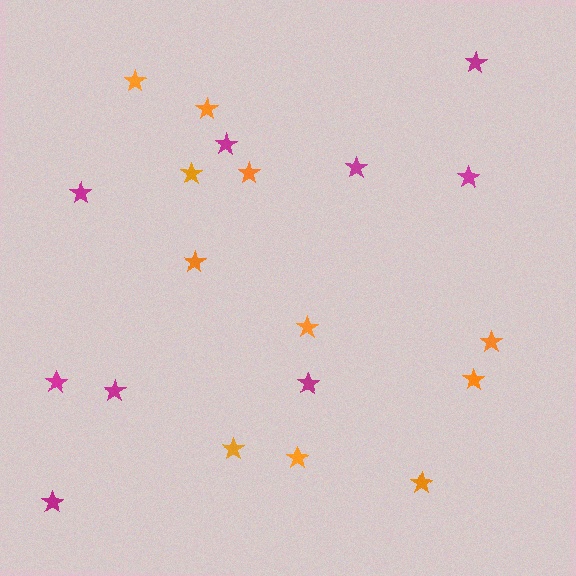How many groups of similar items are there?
There are 2 groups: one group of orange stars (11) and one group of magenta stars (9).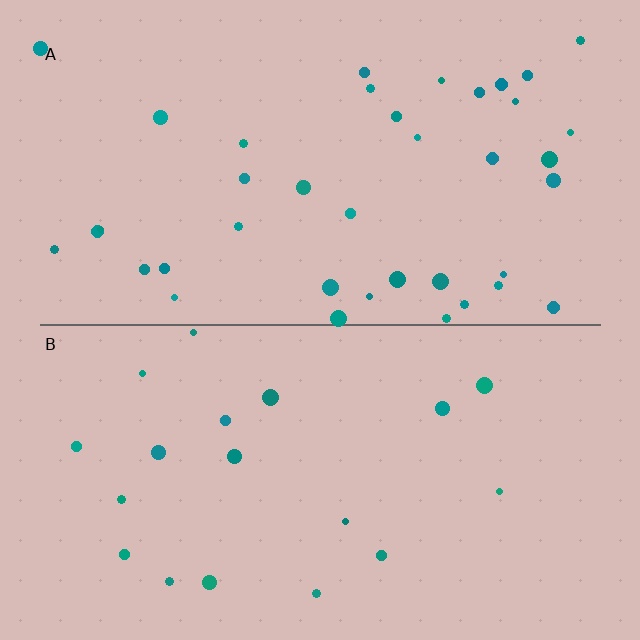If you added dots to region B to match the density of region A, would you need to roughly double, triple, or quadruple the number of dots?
Approximately double.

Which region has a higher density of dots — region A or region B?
A (the top).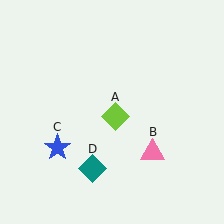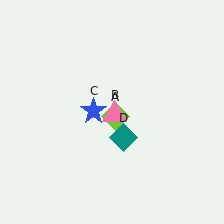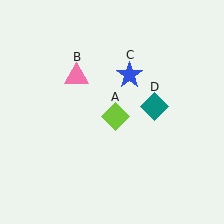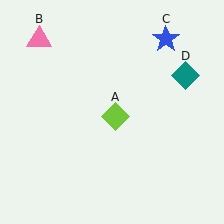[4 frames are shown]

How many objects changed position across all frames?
3 objects changed position: pink triangle (object B), blue star (object C), teal diamond (object D).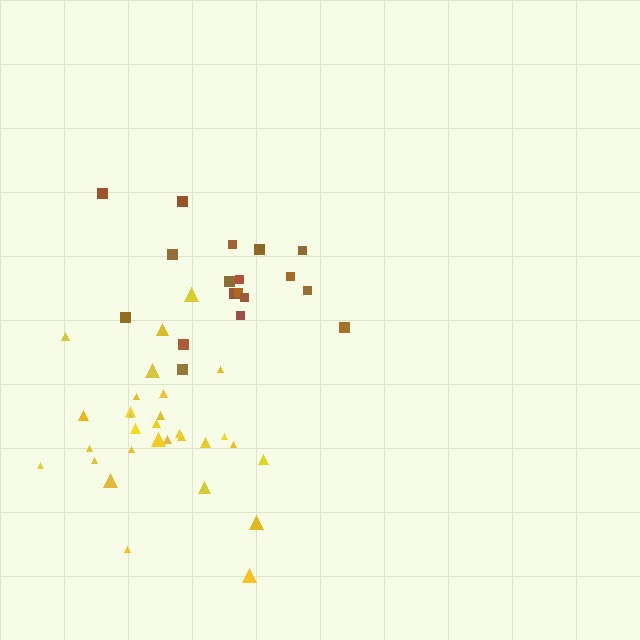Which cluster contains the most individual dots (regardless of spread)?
Yellow (30).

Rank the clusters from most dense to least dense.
yellow, brown.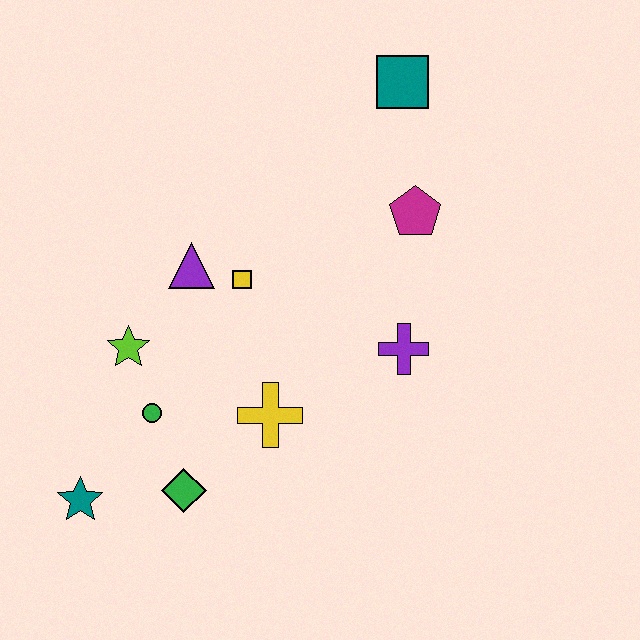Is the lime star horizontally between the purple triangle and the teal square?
No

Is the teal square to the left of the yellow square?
No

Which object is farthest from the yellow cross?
The teal square is farthest from the yellow cross.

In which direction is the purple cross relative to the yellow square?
The purple cross is to the right of the yellow square.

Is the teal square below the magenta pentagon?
No